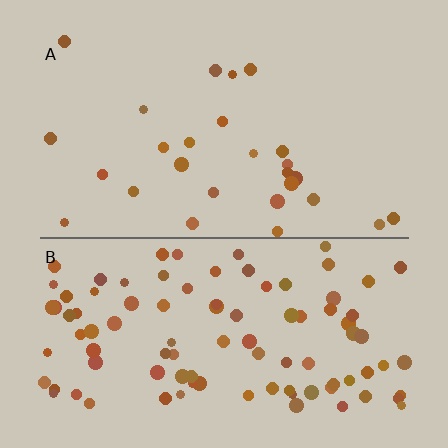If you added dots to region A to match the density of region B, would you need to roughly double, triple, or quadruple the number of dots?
Approximately quadruple.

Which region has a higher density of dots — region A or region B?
B (the bottom).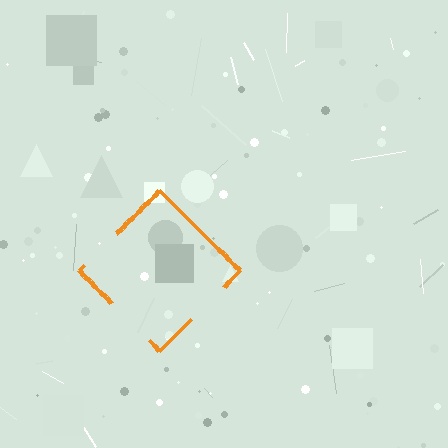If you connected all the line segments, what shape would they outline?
They would outline a diamond.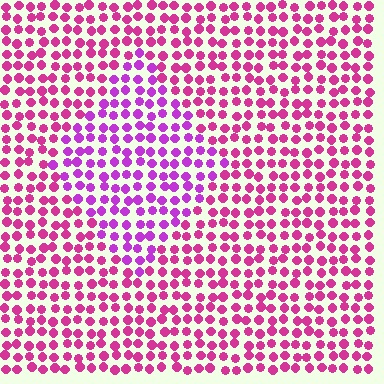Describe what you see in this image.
The image is filled with small magenta elements in a uniform arrangement. A diamond-shaped region is visible where the elements are tinted to a slightly different hue, forming a subtle color boundary.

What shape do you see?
I see a diamond.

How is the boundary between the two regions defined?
The boundary is defined purely by a slight shift in hue (about 30 degrees). Spacing, size, and orientation are identical on both sides.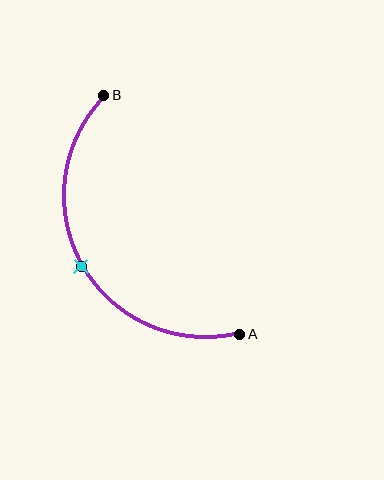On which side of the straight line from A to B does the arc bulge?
The arc bulges to the left of the straight line connecting A and B.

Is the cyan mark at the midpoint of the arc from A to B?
Yes. The cyan mark lies on the arc at equal arc-length from both A and B — it is the arc midpoint.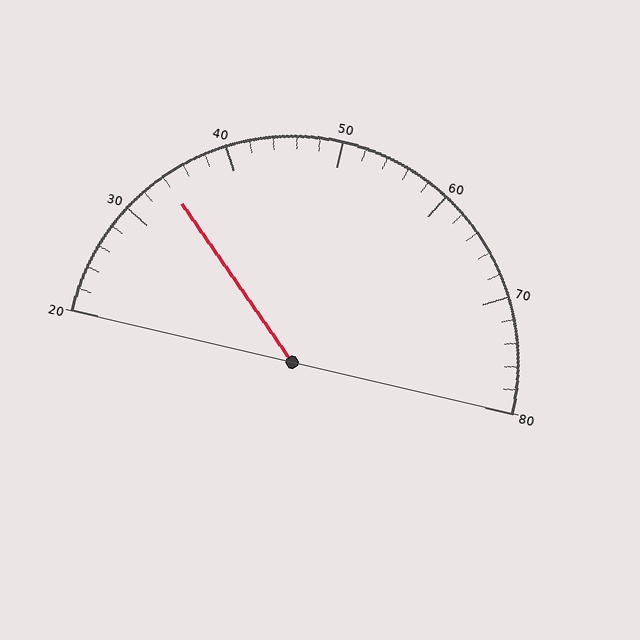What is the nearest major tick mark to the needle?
The nearest major tick mark is 30.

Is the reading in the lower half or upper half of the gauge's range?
The reading is in the lower half of the range (20 to 80).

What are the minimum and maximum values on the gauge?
The gauge ranges from 20 to 80.